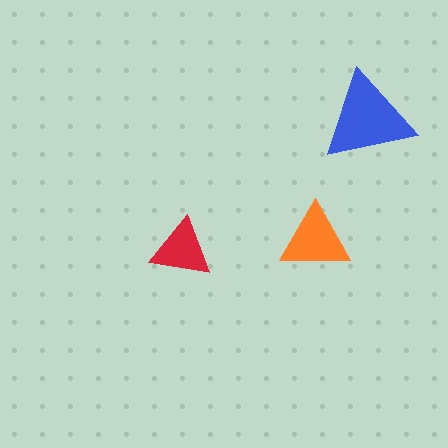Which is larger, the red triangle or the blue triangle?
The blue one.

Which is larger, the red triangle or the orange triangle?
The orange one.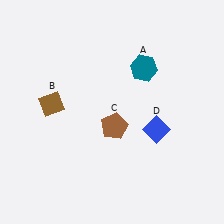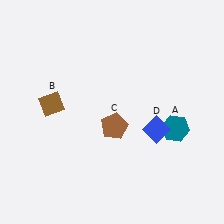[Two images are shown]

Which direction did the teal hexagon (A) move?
The teal hexagon (A) moved down.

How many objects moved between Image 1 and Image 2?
1 object moved between the two images.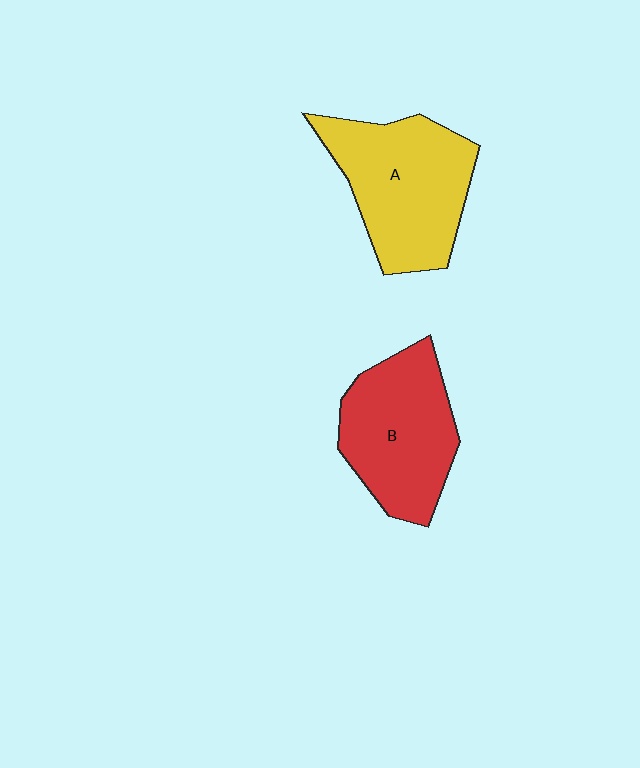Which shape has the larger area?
Shape A (yellow).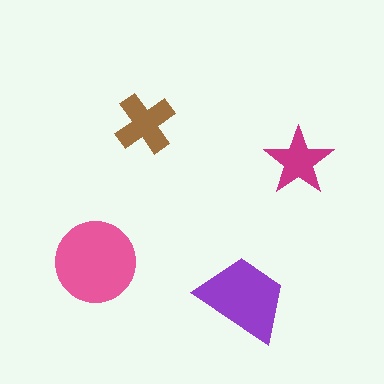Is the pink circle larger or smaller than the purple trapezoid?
Larger.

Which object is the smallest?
The magenta star.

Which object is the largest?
The pink circle.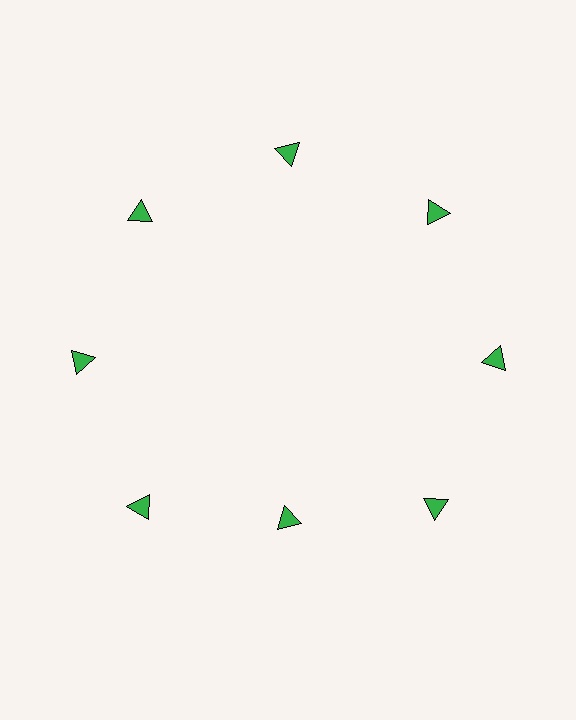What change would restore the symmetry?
The symmetry would be restored by moving it outward, back onto the ring so that all 8 triangles sit at equal angles and equal distance from the center.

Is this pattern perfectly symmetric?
No. The 8 green triangles are arranged in a ring, but one element near the 6 o'clock position is pulled inward toward the center, breaking the 8-fold rotational symmetry.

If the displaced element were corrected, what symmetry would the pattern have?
It would have 8-fold rotational symmetry — the pattern would map onto itself every 45 degrees.